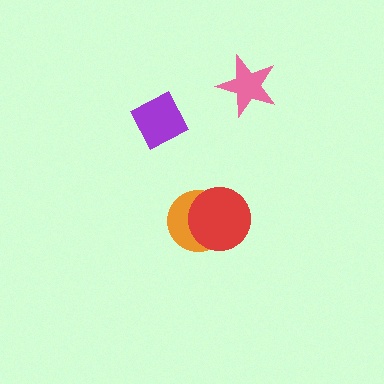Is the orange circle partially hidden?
Yes, it is partially covered by another shape.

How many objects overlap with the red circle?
1 object overlaps with the red circle.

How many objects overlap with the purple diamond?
0 objects overlap with the purple diamond.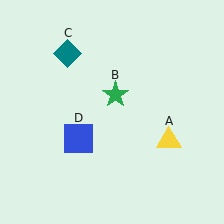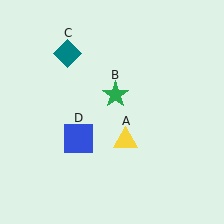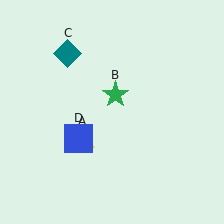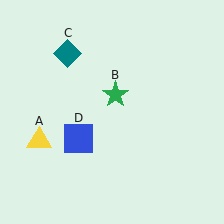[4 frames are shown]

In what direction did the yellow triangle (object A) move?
The yellow triangle (object A) moved left.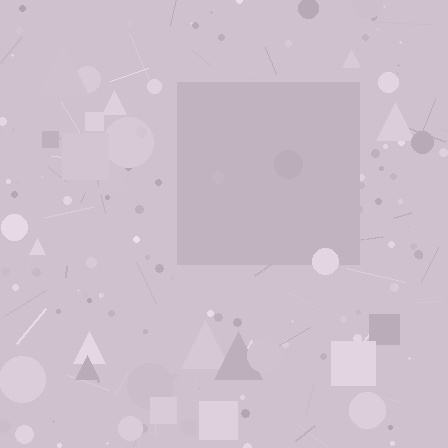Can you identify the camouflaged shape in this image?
The camouflaged shape is a square.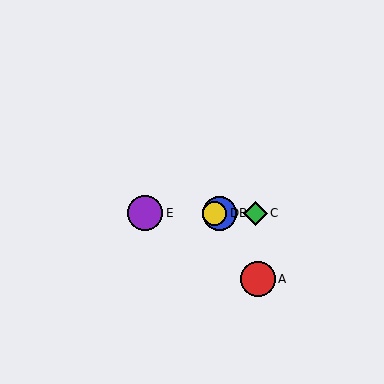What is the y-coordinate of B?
Object B is at y≈213.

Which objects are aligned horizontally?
Objects B, C, D, E are aligned horizontally.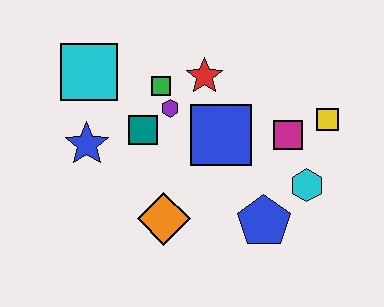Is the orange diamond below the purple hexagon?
Yes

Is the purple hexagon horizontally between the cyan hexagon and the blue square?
No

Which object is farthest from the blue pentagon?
The cyan square is farthest from the blue pentagon.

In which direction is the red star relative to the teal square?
The red star is to the right of the teal square.